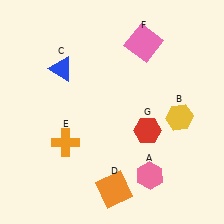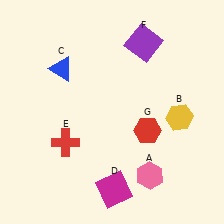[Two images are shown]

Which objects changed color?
D changed from orange to magenta. E changed from orange to red. F changed from pink to purple.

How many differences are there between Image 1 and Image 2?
There are 3 differences between the two images.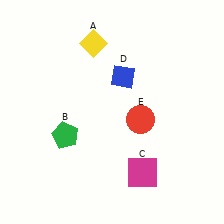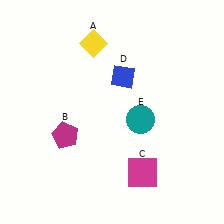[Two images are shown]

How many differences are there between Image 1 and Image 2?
There are 2 differences between the two images.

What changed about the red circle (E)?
In Image 1, E is red. In Image 2, it changed to teal.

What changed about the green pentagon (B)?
In Image 1, B is green. In Image 2, it changed to magenta.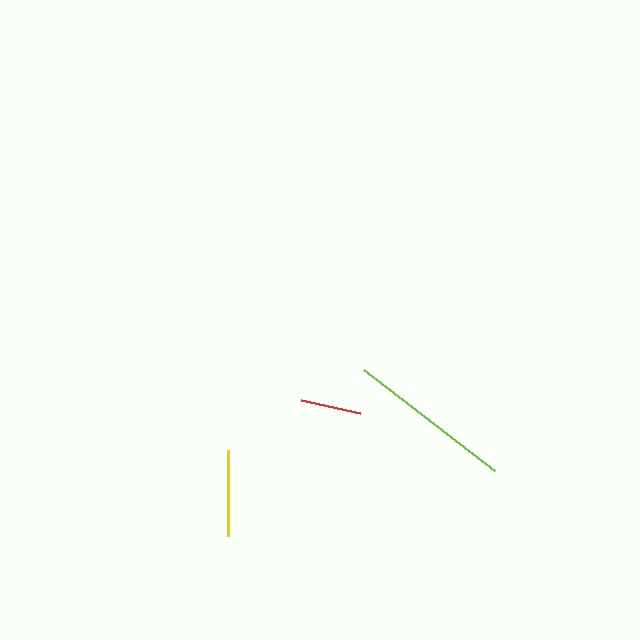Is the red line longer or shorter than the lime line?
The lime line is longer than the red line.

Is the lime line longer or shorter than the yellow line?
The lime line is longer than the yellow line.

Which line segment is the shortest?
The red line is the shortest at approximately 60 pixels.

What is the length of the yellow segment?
The yellow segment is approximately 86 pixels long.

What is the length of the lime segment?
The lime segment is approximately 166 pixels long.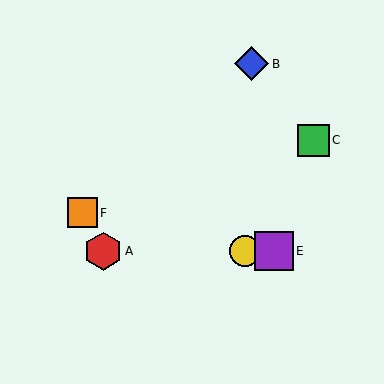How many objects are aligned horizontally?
3 objects (A, D, E) are aligned horizontally.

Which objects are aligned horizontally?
Objects A, D, E are aligned horizontally.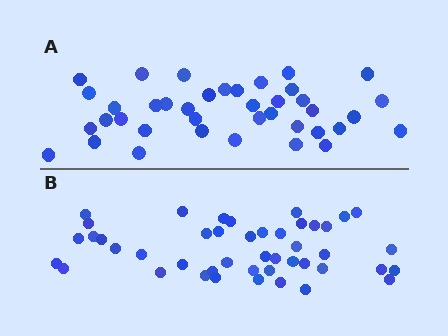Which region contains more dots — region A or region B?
Region B (the bottom region) has more dots.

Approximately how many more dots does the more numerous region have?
Region B has about 6 more dots than region A.